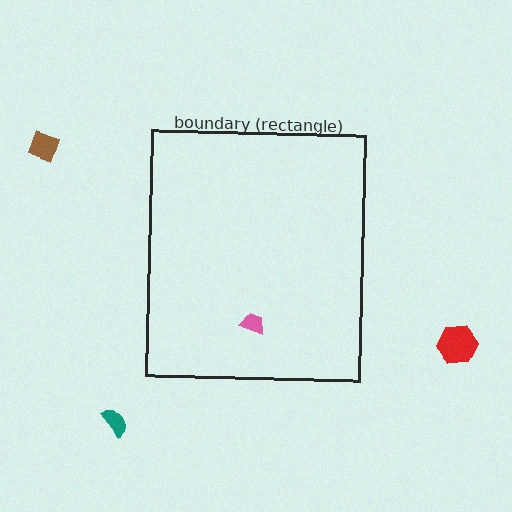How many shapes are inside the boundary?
1 inside, 3 outside.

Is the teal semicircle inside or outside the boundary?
Outside.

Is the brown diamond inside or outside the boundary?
Outside.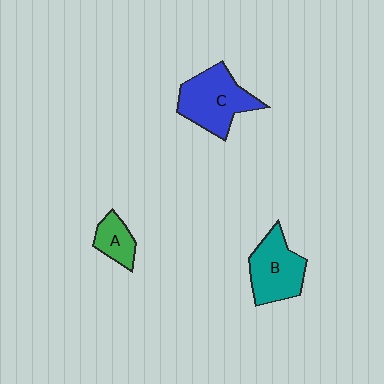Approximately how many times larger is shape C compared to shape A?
Approximately 2.3 times.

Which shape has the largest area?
Shape C (blue).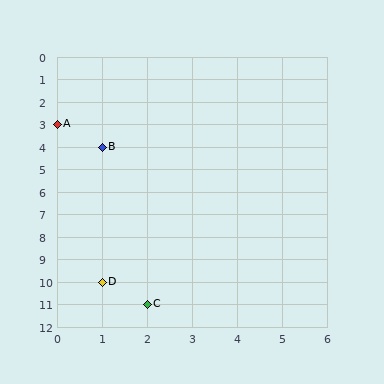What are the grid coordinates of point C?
Point C is at grid coordinates (2, 11).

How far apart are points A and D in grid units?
Points A and D are 1 column and 7 rows apart (about 7.1 grid units diagonally).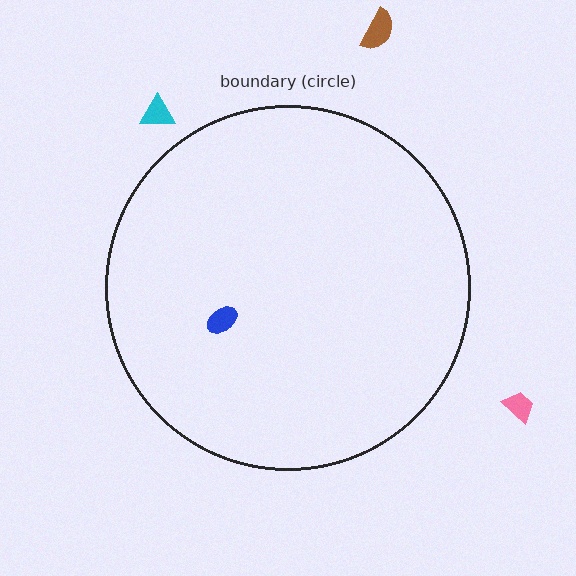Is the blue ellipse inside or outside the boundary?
Inside.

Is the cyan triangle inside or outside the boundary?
Outside.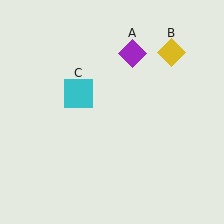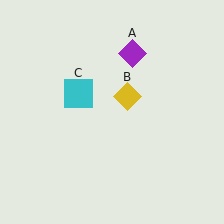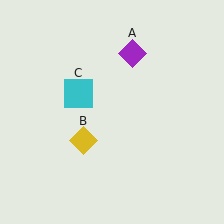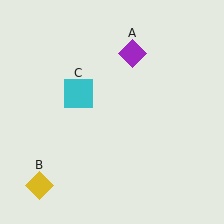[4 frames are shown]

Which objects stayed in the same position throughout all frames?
Purple diamond (object A) and cyan square (object C) remained stationary.